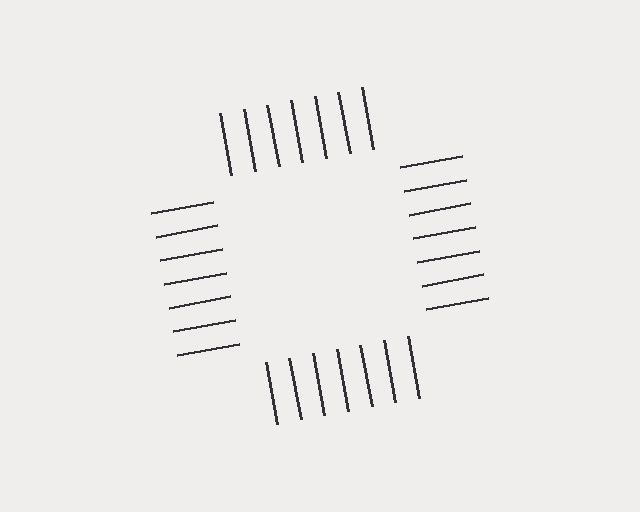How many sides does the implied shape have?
4 sides — the line-ends trace a square.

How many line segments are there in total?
28 — 7 along each of the 4 edges.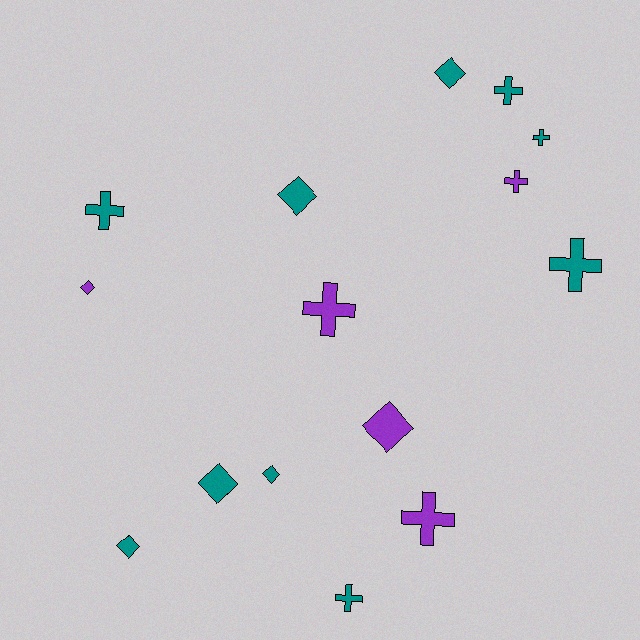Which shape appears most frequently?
Cross, with 8 objects.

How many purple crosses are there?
There are 3 purple crosses.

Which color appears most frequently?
Teal, with 10 objects.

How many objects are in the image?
There are 15 objects.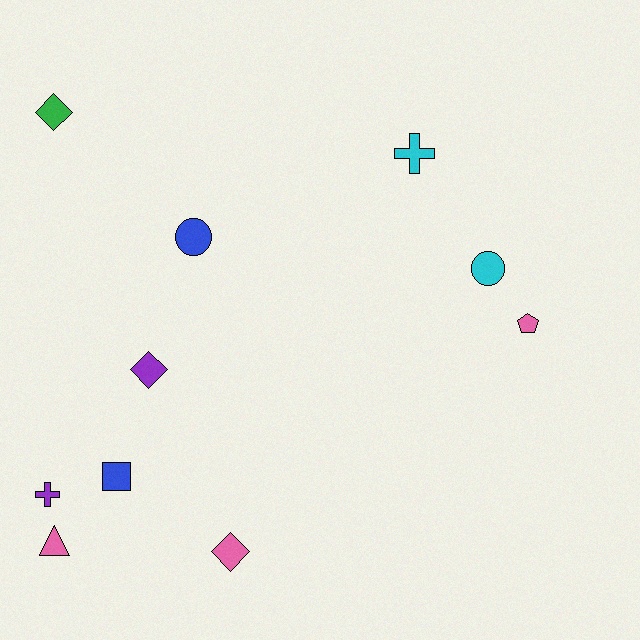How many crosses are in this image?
There are 2 crosses.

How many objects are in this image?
There are 10 objects.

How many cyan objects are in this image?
There are 2 cyan objects.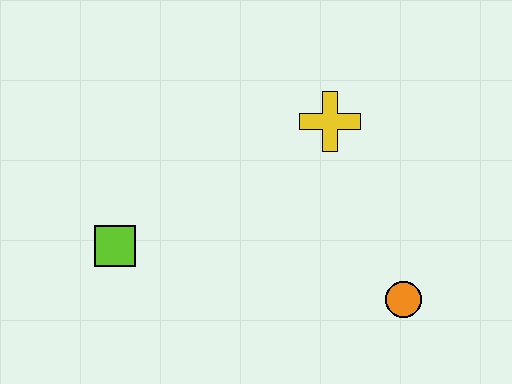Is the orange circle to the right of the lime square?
Yes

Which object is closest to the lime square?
The yellow cross is closest to the lime square.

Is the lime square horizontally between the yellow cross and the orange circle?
No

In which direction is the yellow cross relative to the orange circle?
The yellow cross is above the orange circle.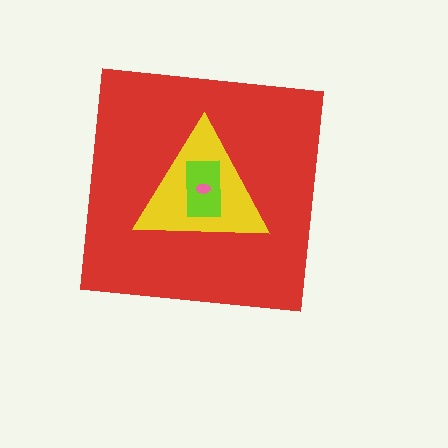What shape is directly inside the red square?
The yellow triangle.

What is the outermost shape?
The red square.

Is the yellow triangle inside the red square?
Yes.